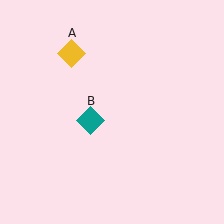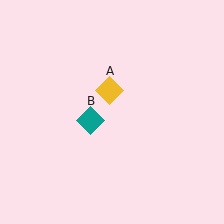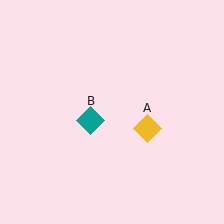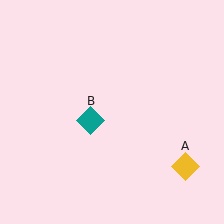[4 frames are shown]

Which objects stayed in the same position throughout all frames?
Teal diamond (object B) remained stationary.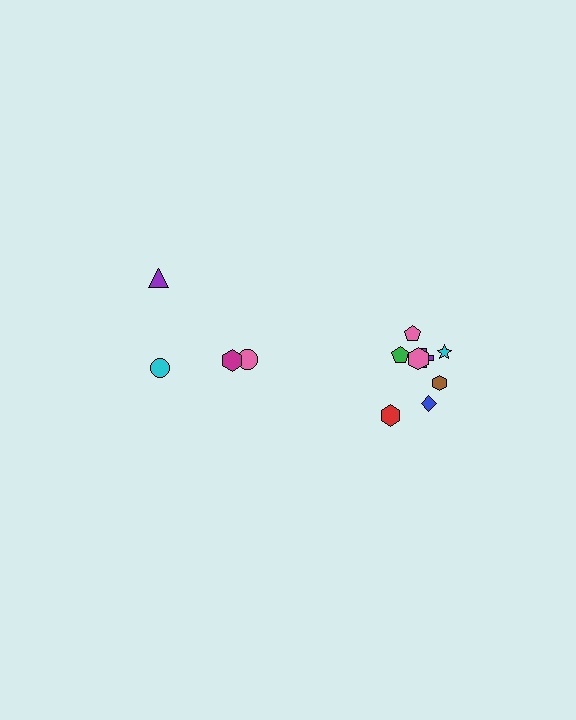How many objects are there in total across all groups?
There are 12 objects.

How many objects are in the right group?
There are 8 objects.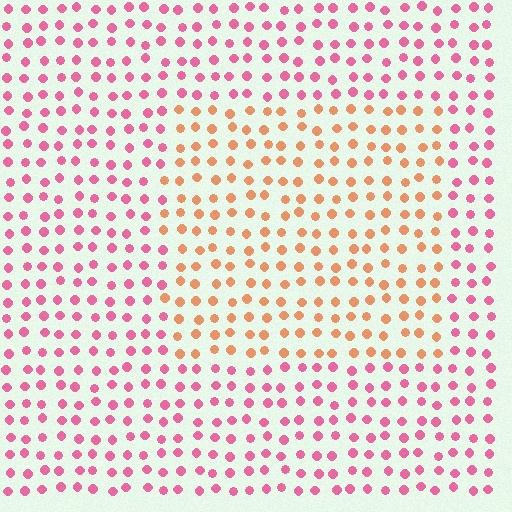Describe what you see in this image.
The image is filled with small pink elements in a uniform arrangement. A rectangle-shaped region is visible where the elements are tinted to a slightly different hue, forming a subtle color boundary.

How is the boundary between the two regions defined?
The boundary is defined purely by a slight shift in hue (about 48 degrees). Spacing, size, and orientation are identical on both sides.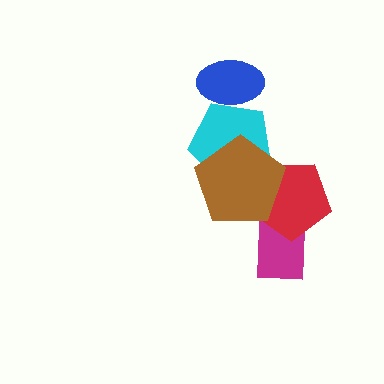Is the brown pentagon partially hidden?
No, no other shape covers it.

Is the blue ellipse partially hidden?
Yes, it is partially covered by another shape.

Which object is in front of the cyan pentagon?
The brown pentagon is in front of the cyan pentagon.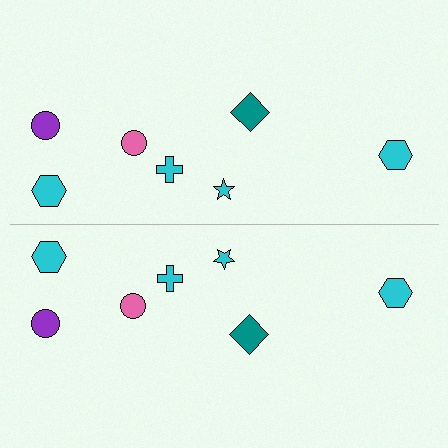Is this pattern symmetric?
Yes, this pattern has bilateral (reflection) symmetry.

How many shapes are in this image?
There are 14 shapes in this image.